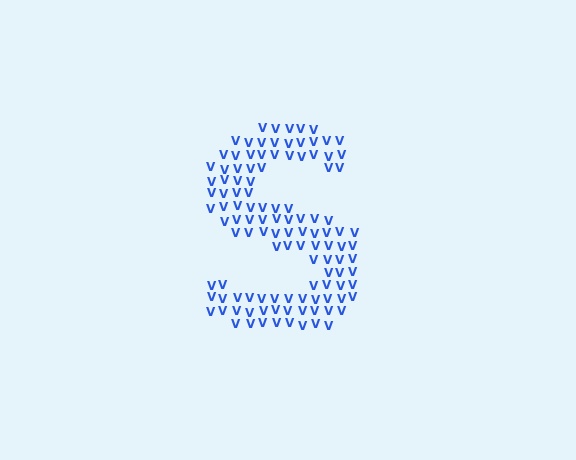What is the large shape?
The large shape is the letter S.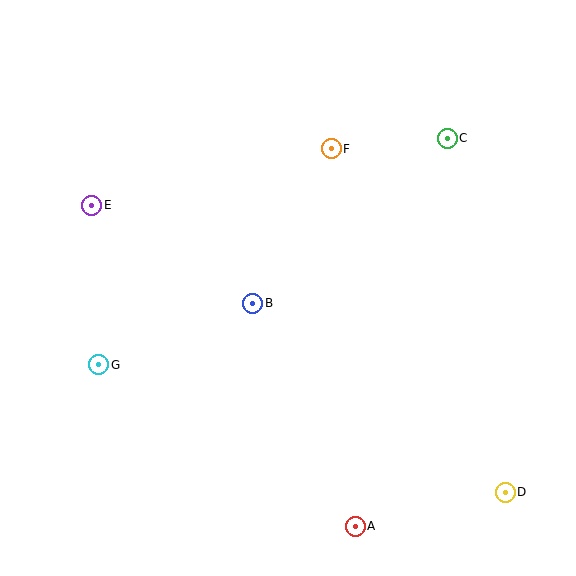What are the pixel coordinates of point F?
Point F is at (331, 149).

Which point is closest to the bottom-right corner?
Point D is closest to the bottom-right corner.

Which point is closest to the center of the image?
Point B at (253, 303) is closest to the center.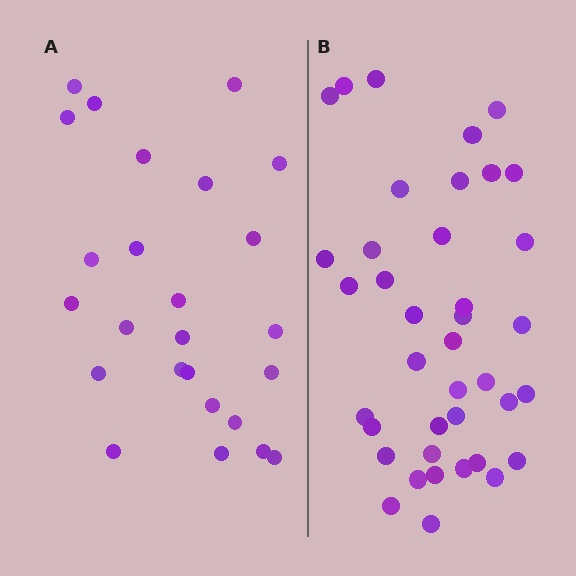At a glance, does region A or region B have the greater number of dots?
Region B (the right region) has more dots.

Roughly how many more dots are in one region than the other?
Region B has approximately 15 more dots than region A.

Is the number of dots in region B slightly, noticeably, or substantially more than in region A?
Region B has substantially more. The ratio is roughly 1.6 to 1.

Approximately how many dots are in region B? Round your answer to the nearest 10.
About 40 dots. (The exact count is 39, which rounds to 40.)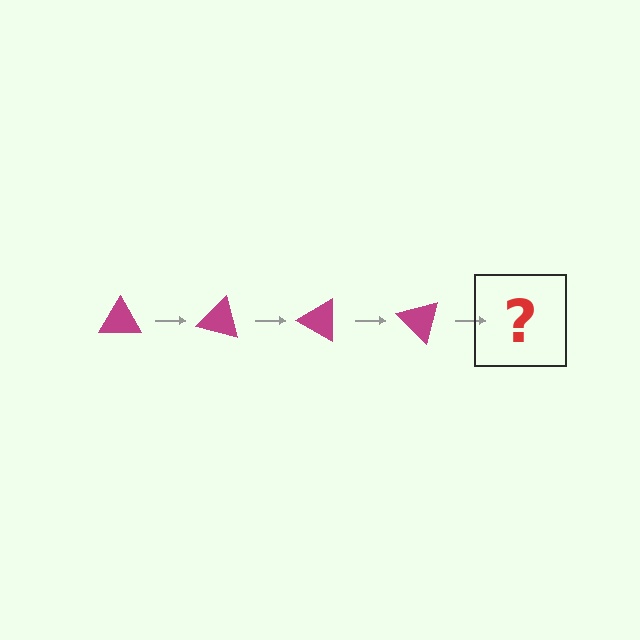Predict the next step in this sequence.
The next step is a magenta triangle rotated 60 degrees.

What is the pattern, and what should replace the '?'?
The pattern is that the triangle rotates 15 degrees each step. The '?' should be a magenta triangle rotated 60 degrees.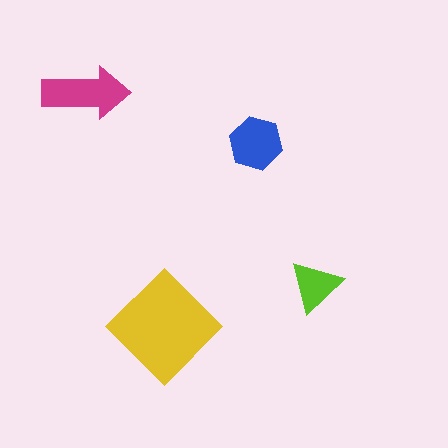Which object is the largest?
The yellow diamond.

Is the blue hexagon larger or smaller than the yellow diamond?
Smaller.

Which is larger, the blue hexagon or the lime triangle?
The blue hexagon.